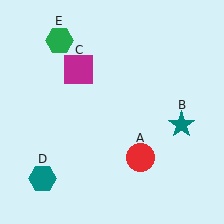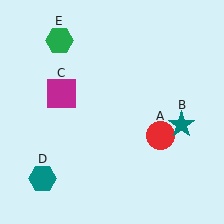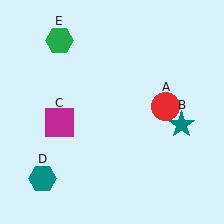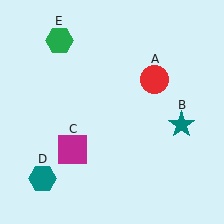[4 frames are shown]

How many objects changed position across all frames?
2 objects changed position: red circle (object A), magenta square (object C).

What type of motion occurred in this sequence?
The red circle (object A), magenta square (object C) rotated counterclockwise around the center of the scene.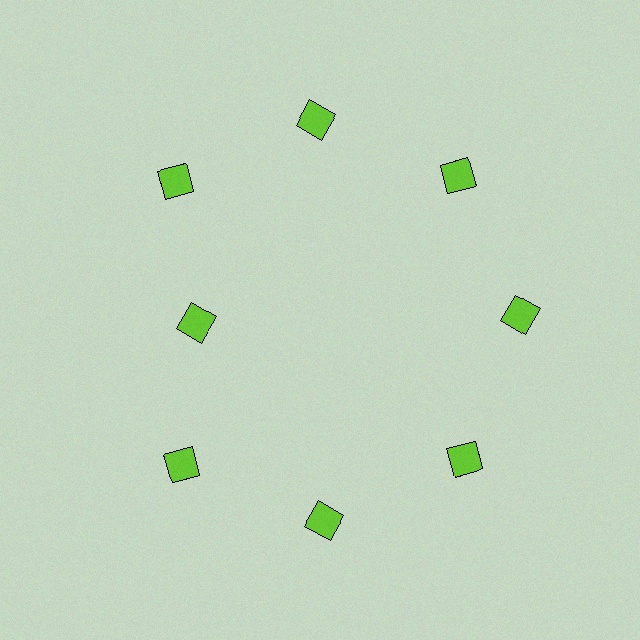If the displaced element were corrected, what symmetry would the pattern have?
It would have 8-fold rotational symmetry — the pattern would map onto itself every 45 degrees.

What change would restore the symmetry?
The symmetry would be restored by moving it outward, back onto the ring so that all 8 squares sit at equal angles and equal distance from the center.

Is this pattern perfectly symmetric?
No. The 8 lime squares are arranged in a ring, but one element near the 9 o'clock position is pulled inward toward the center, breaking the 8-fold rotational symmetry.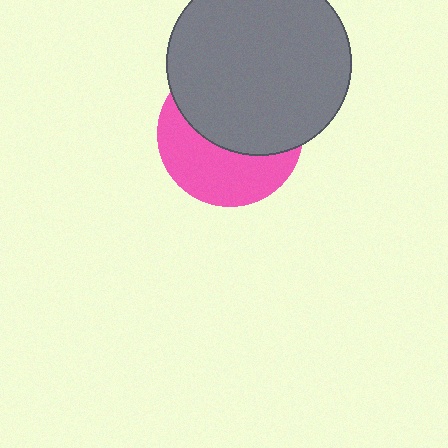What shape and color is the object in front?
The object in front is a gray circle.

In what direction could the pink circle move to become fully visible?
The pink circle could move down. That would shift it out from behind the gray circle entirely.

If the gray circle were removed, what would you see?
You would see the complete pink circle.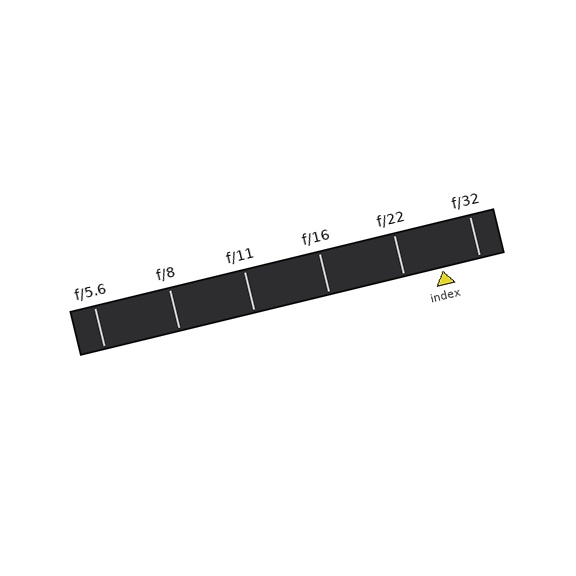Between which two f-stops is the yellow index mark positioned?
The index mark is between f/22 and f/32.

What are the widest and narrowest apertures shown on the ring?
The widest aperture shown is f/5.6 and the narrowest is f/32.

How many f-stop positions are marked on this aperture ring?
There are 6 f-stop positions marked.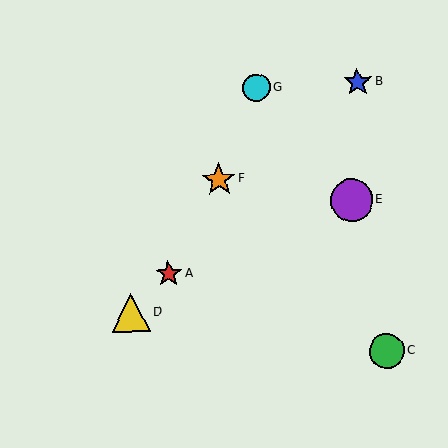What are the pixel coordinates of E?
Object E is at (351, 200).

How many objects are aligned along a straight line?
3 objects (A, B, D) are aligned along a straight line.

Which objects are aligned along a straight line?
Objects A, B, D are aligned along a straight line.